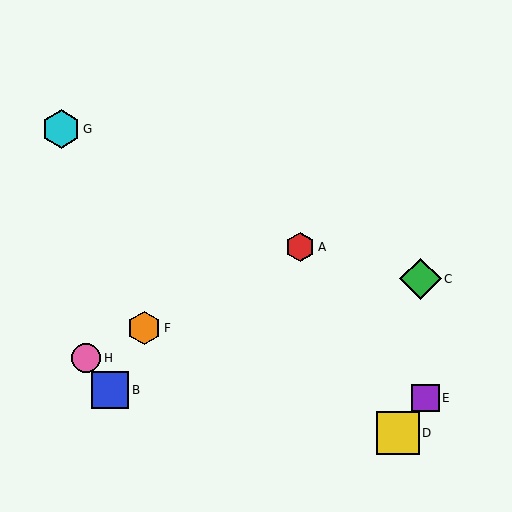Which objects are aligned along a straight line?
Objects A, F, H are aligned along a straight line.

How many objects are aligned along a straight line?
3 objects (A, F, H) are aligned along a straight line.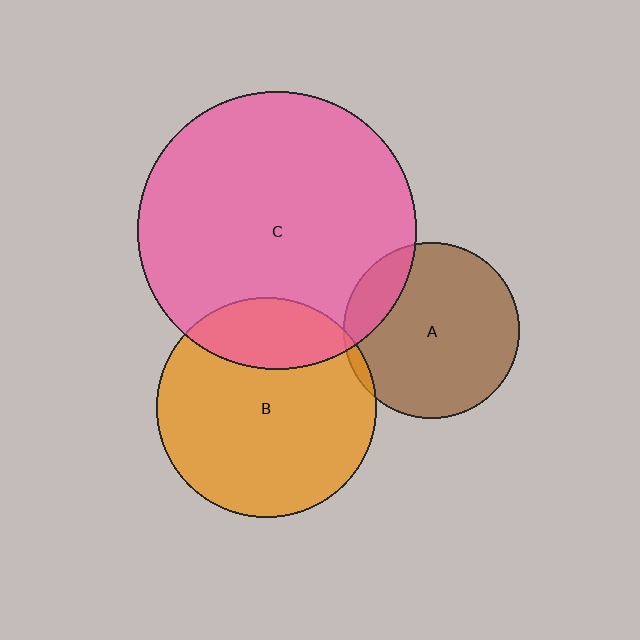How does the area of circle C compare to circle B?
Approximately 1.6 times.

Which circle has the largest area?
Circle C (pink).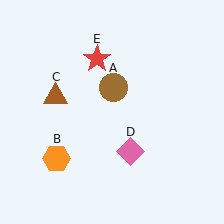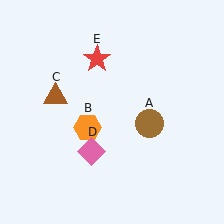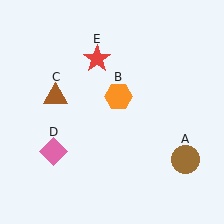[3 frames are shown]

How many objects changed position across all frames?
3 objects changed position: brown circle (object A), orange hexagon (object B), pink diamond (object D).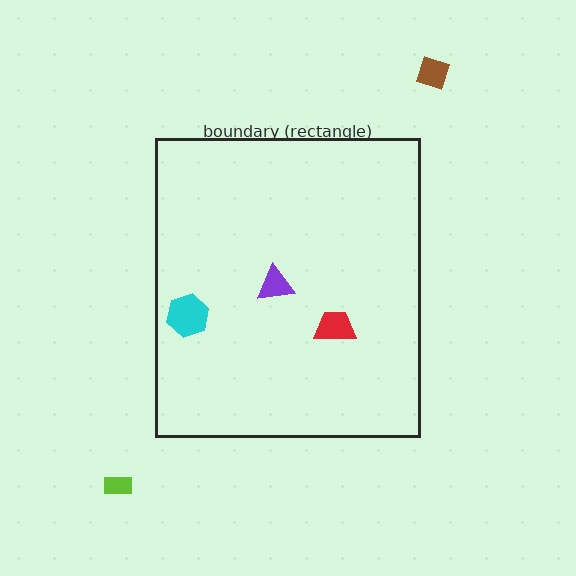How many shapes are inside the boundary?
3 inside, 2 outside.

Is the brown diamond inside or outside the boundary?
Outside.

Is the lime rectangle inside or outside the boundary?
Outside.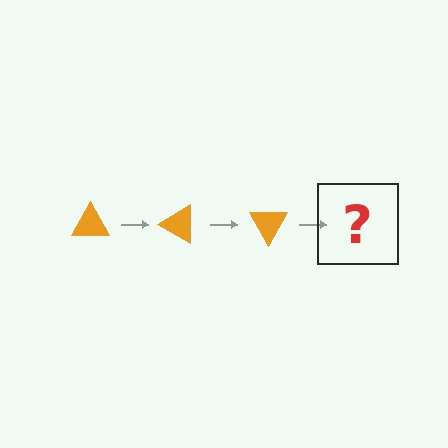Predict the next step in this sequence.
The next step is an orange triangle rotated 90 degrees.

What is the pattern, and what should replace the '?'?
The pattern is that the triangle rotates 30 degrees each step. The '?' should be an orange triangle rotated 90 degrees.